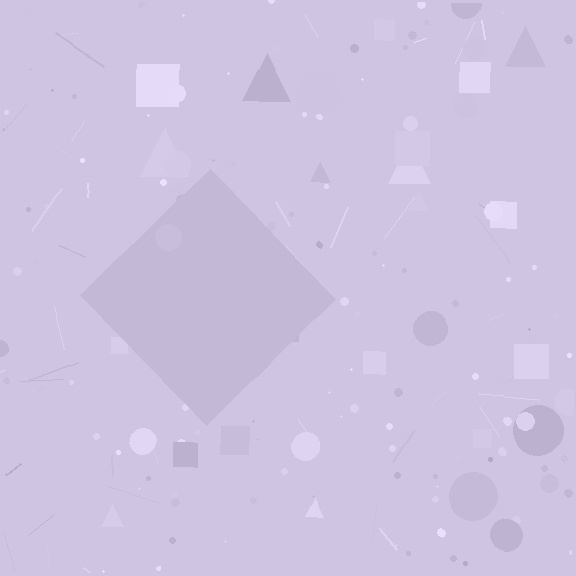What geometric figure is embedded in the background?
A diamond is embedded in the background.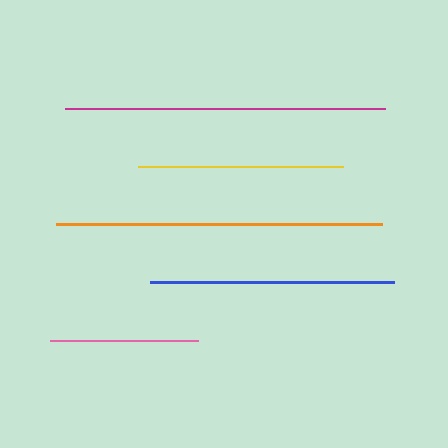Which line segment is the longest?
The orange line is the longest at approximately 326 pixels.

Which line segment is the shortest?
The pink line is the shortest at approximately 148 pixels.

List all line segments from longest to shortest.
From longest to shortest: orange, magenta, blue, yellow, pink.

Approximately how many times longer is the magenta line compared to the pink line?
The magenta line is approximately 2.2 times the length of the pink line.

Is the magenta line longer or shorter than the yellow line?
The magenta line is longer than the yellow line.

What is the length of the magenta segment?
The magenta segment is approximately 319 pixels long.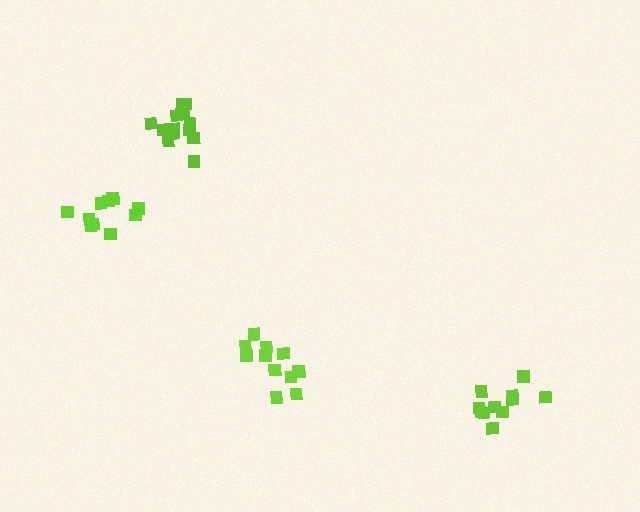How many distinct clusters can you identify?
There are 4 distinct clusters.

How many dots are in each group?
Group 1: 11 dots, Group 2: 15 dots, Group 3: 10 dots, Group 4: 11 dots (47 total).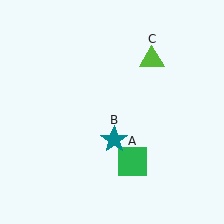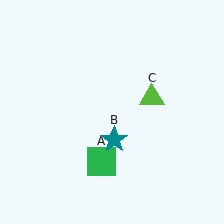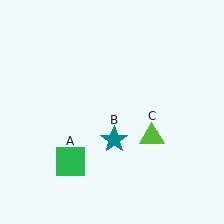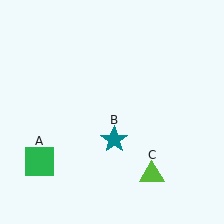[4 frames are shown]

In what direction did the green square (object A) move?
The green square (object A) moved left.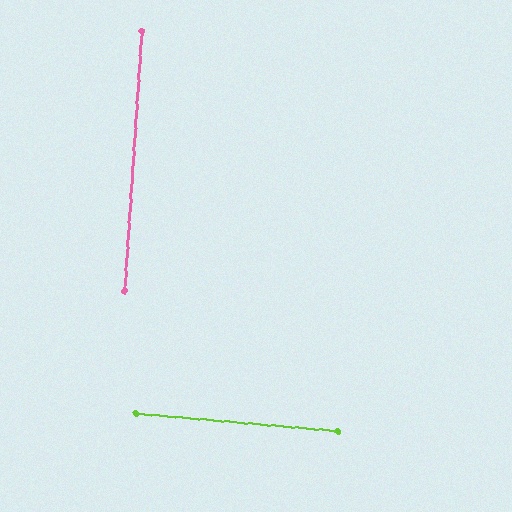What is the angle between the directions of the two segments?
Approximately 89 degrees.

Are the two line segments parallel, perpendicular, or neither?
Perpendicular — they meet at approximately 89°.